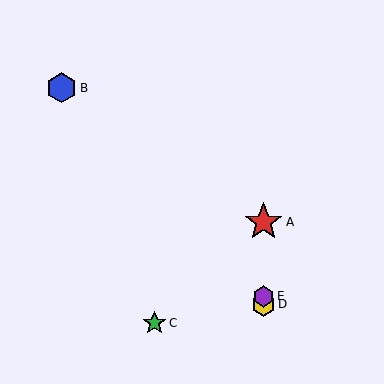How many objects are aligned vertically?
3 objects (A, D, E) are aligned vertically.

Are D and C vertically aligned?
No, D is at x≈263 and C is at x≈155.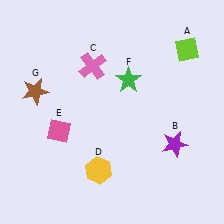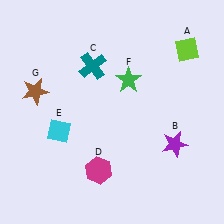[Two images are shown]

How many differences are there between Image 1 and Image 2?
There are 3 differences between the two images.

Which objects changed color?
C changed from pink to teal. D changed from yellow to magenta. E changed from pink to cyan.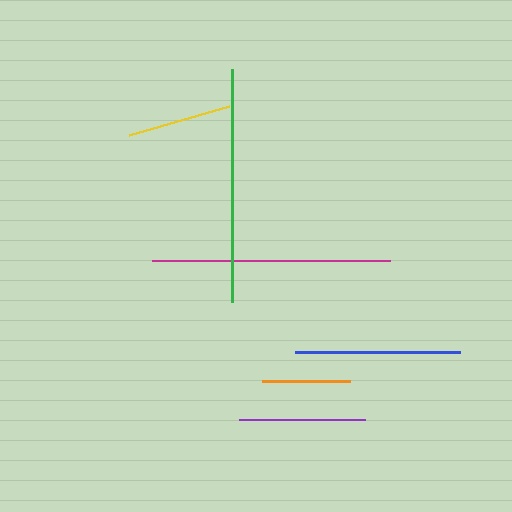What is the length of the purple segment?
The purple segment is approximately 125 pixels long.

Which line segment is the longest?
The magenta line is the longest at approximately 238 pixels.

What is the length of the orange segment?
The orange segment is approximately 87 pixels long.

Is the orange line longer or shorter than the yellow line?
The yellow line is longer than the orange line.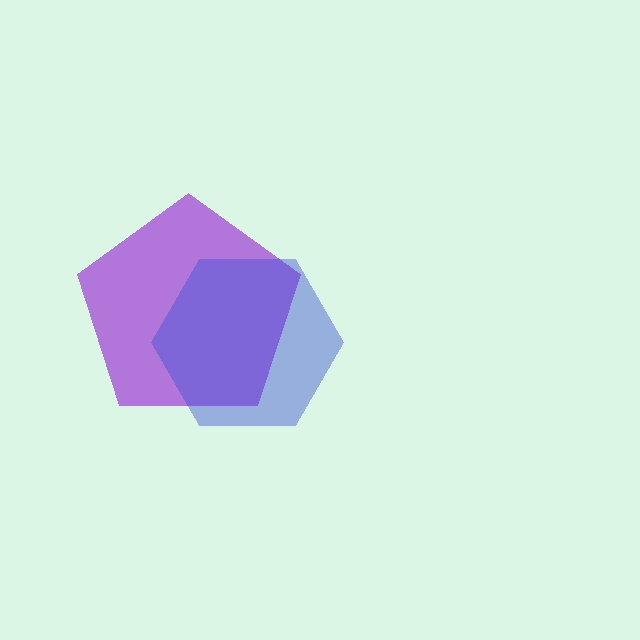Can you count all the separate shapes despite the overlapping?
Yes, there are 2 separate shapes.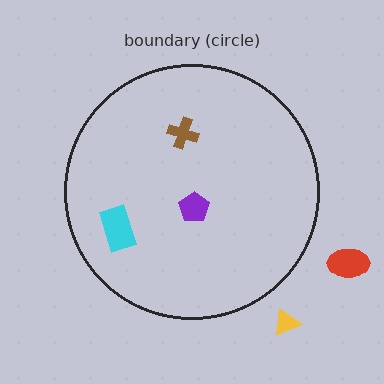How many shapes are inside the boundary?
3 inside, 2 outside.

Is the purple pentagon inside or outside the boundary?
Inside.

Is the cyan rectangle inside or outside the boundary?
Inside.